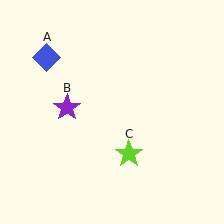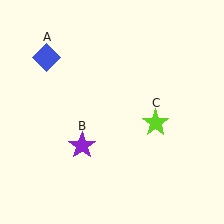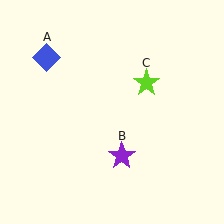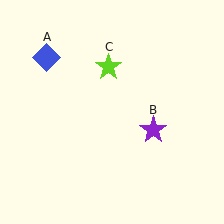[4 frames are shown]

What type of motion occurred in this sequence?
The purple star (object B), lime star (object C) rotated counterclockwise around the center of the scene.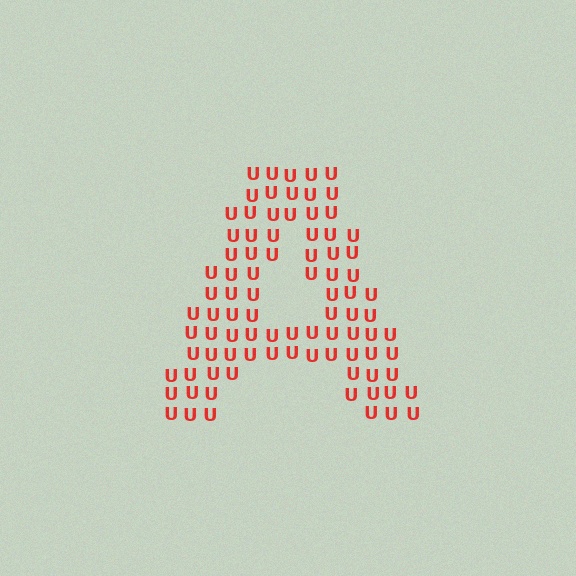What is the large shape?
The large shape is the letter A.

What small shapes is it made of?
It is made of small letter U's.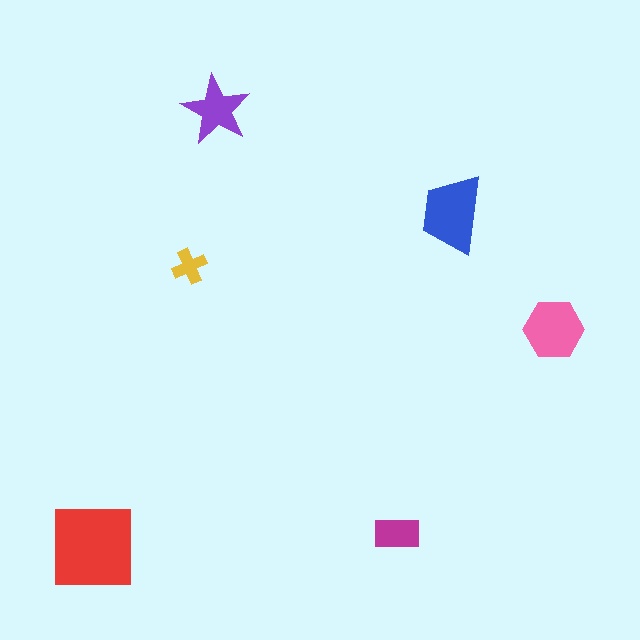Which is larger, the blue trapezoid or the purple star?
The blue trapezoid.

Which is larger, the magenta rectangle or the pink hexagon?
The pink hexagon.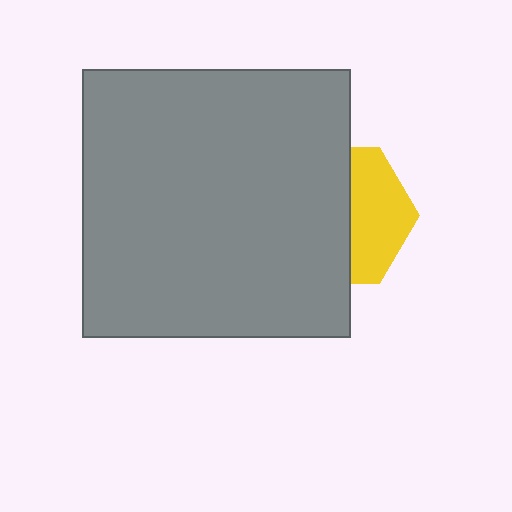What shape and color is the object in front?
The object in front is a gray square.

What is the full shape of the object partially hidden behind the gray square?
The partially hidden object is a yellow hexagon.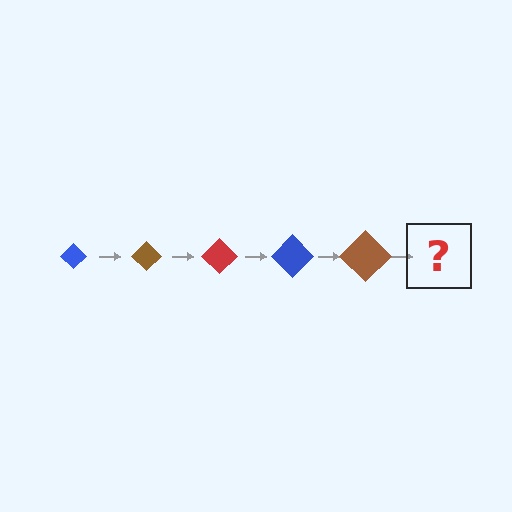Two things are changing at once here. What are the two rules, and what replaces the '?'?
The two rules are that the diamond grows larger each step and the color cycles through blue, brown, and red. The '?' should be a red diamond, larger than the previous one.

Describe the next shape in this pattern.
It should be a red diamond, larger than the previous one.